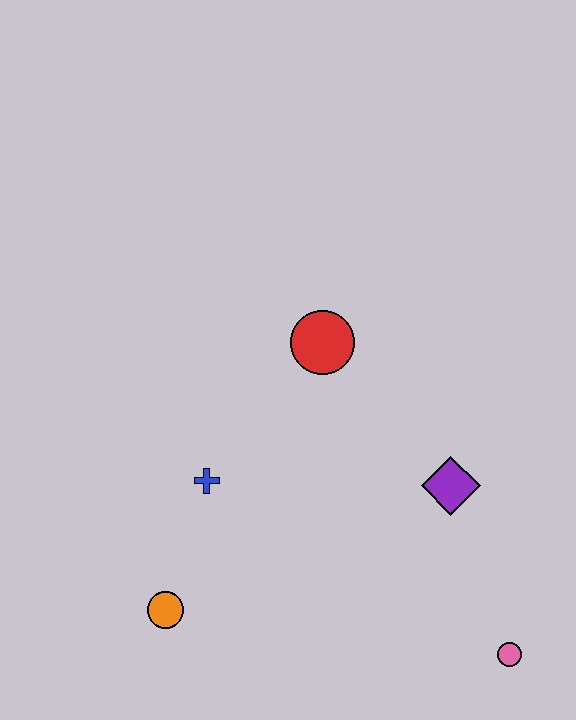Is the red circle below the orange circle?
No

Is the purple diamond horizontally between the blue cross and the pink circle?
Yes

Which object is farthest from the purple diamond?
The orange circle is farthest from the purple diamond.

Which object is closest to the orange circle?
The blue cross is closest to the orange circle.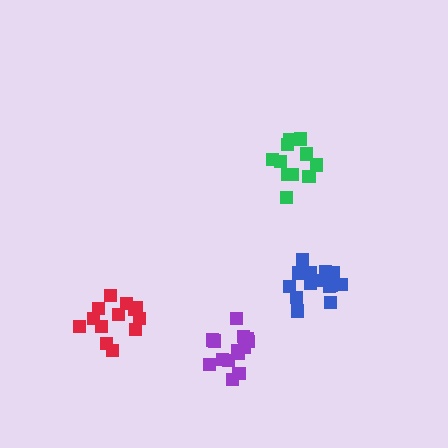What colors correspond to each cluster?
The clusters are colored: blue, red, green, purple.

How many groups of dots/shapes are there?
There are 4 groups.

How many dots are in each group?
Group 1: 15 dots, Group 2: 13 dots, Group 3: 11 dots, Group 4: 15 dots (54 total).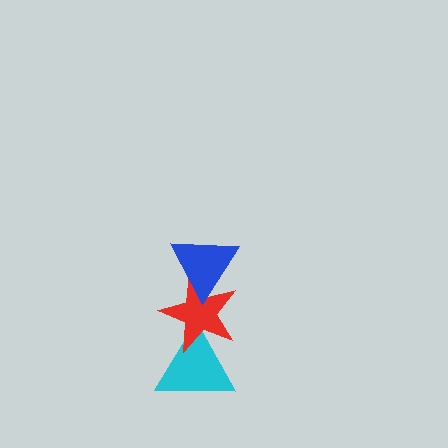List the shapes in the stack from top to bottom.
From top to bottom: the blue triangle, the red star, the cyan triangle.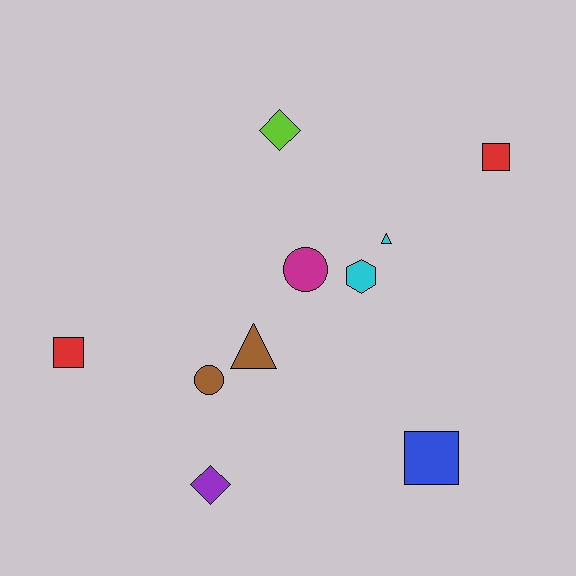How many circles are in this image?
There are 2 circles.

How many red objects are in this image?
There are 2 red objects.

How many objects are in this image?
There are 10 objects.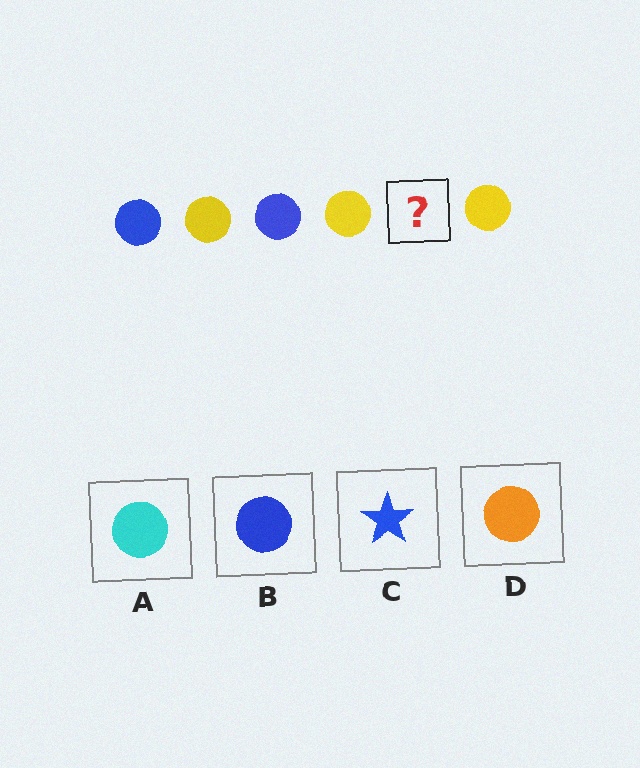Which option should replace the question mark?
Option B.